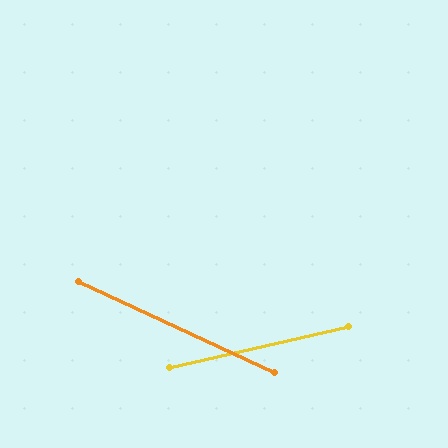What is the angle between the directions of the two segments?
Approximately 38 degrees.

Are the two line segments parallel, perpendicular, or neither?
Neither parallel nor perpendicular — they differ by about 38°.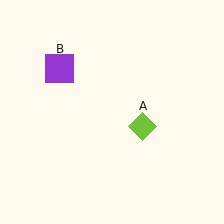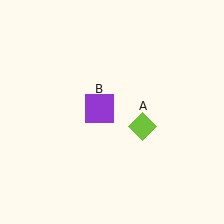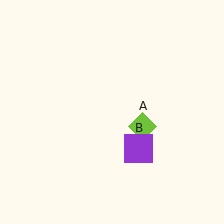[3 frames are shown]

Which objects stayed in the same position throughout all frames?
Lime diamond (object A) remained stationary.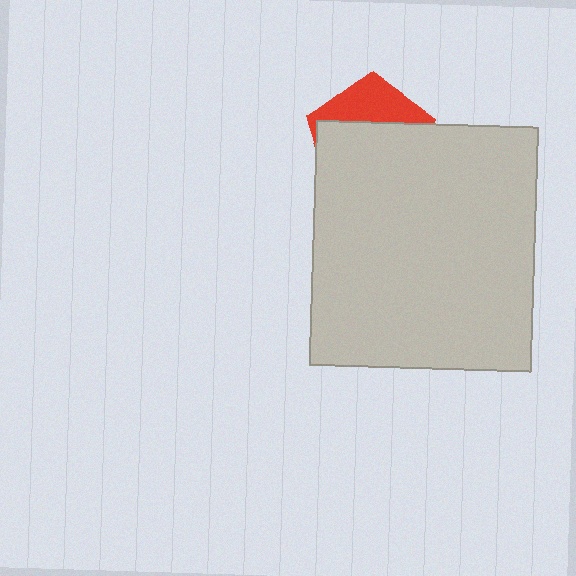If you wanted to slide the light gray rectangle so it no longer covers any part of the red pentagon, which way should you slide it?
Slide it down — that is the most direct way to separate the two shapes.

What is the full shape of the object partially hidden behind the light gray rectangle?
The partially hidden object is a red pentagon.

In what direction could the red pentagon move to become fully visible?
The red pentagon could move up. That would shift it out from behind the light gray rectangle entirely.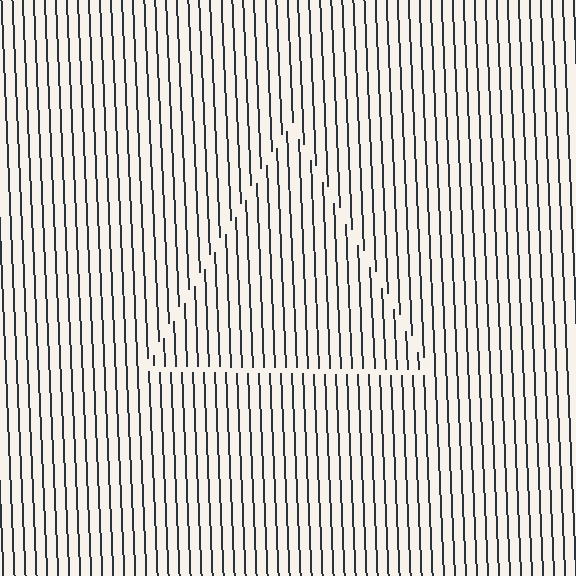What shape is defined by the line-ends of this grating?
An illusory triangle. The interior of the shape contains the same grating, shifted by half a period — the contour is defined by the phase discontinuity where line-ends from the inner and outer gratings abut.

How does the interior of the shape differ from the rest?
The interior of the shape contains the same grating, shifted by half a period — the contour is defined by the phase discontinuity where line-ends from the inner and outer gratings abut.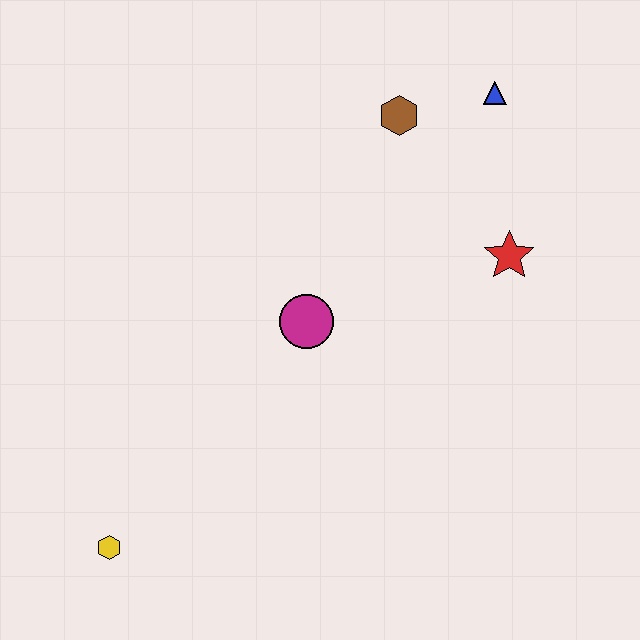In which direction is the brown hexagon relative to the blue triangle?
The brown hexagon is to the left of the blue triangle.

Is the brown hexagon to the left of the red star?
Yes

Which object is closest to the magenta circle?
The red star is closest to the magenta circle.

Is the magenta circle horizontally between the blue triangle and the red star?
No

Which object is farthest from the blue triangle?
The yellow hexagon is farthest from the blue triangle.